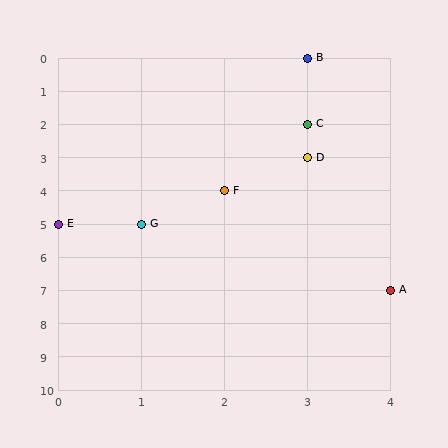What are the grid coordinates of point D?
Point D is at grid coordinates (3, 3).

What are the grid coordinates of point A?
Point A is at grid coordinates (4, 7).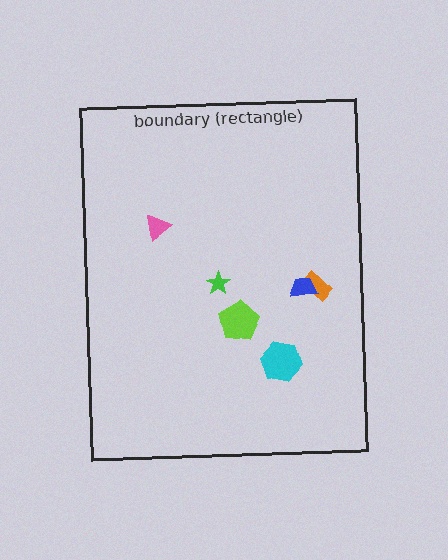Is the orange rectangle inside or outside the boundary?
Inside.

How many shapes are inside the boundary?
6 inside, 0 outside.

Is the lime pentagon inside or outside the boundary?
Inside.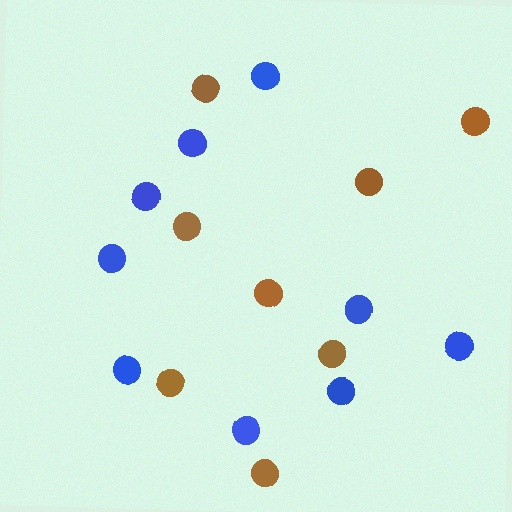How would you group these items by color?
There are 2 groups: one group of blue circles (9) and one group of brown circles (8).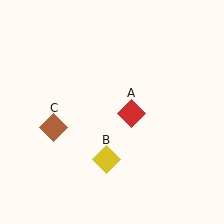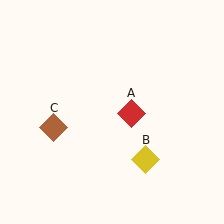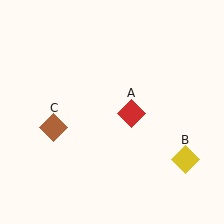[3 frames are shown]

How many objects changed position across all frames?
1 object changed position: yellow diamond (object B).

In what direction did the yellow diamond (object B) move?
The yellow diamond (object B) moved right.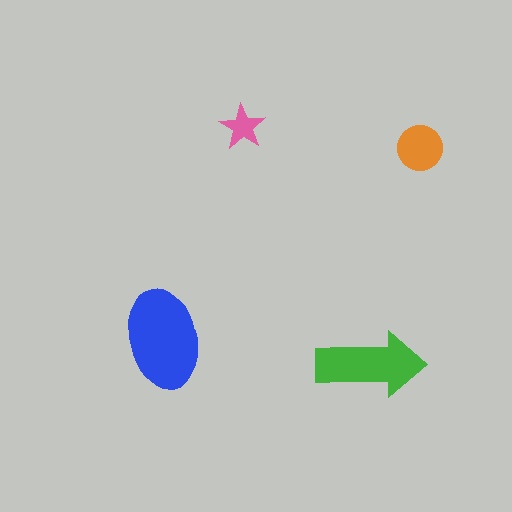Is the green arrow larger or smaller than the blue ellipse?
Smaller.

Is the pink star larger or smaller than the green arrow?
Smaller.